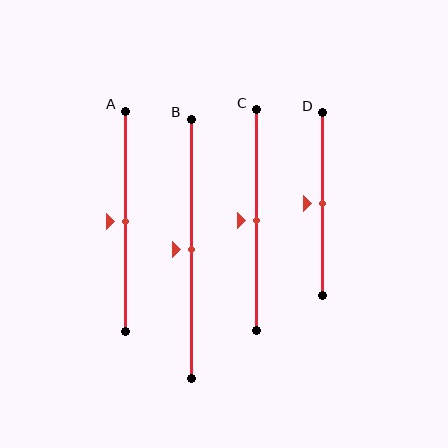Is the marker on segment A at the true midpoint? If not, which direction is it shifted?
Yes, the marker on segment A is at the true midpoint.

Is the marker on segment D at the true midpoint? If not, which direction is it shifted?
Yes, the marker on segment D is at the true midpoint.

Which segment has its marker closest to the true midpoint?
Segment A has its marker closest to the true midpoint.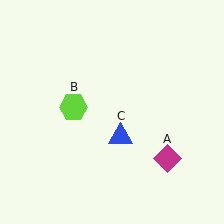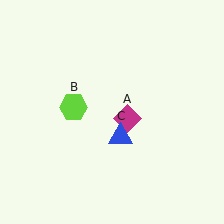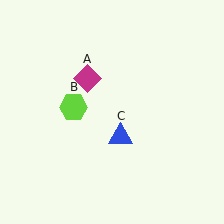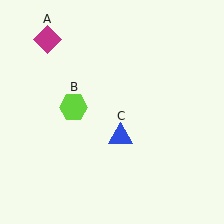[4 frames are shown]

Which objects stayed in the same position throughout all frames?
Lime hexagon (object B) and blue triangle (object C) remained stationary.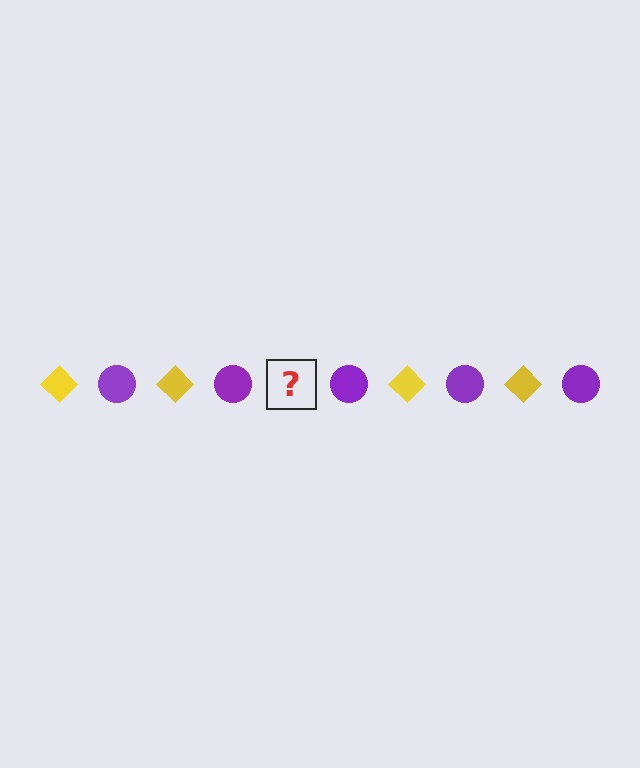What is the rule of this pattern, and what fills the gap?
The rule is that the pattern alternates between yellow diamond and purple circle. The gap should be filled with a yellow diamond.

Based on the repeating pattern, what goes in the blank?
The blank should be a yellow diamond.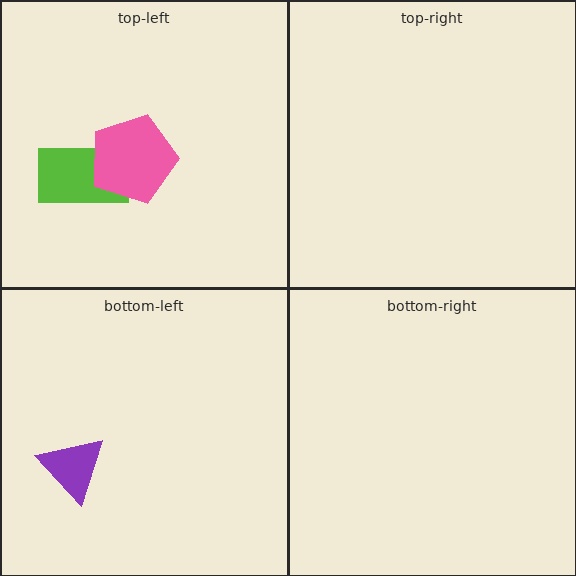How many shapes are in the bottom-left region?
1.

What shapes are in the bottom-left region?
The purple triangle.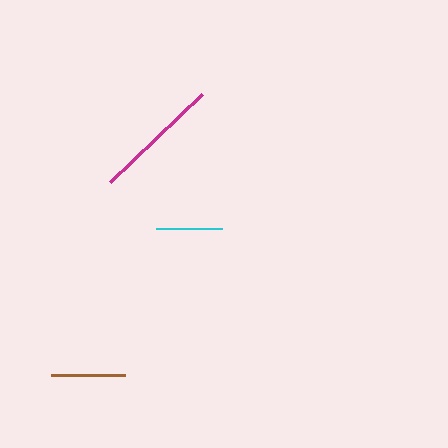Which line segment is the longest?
The magenta line is the longest at approximately 127 pixels.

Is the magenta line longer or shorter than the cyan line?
The magenta line is longer than the cyan line.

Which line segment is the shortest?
The cyan line is the shortest at approximately 67 pixels.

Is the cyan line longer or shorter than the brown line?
The brown line is longer than the cyan line.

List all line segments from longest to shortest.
From longest to shortest: magenta, brown, cyan.